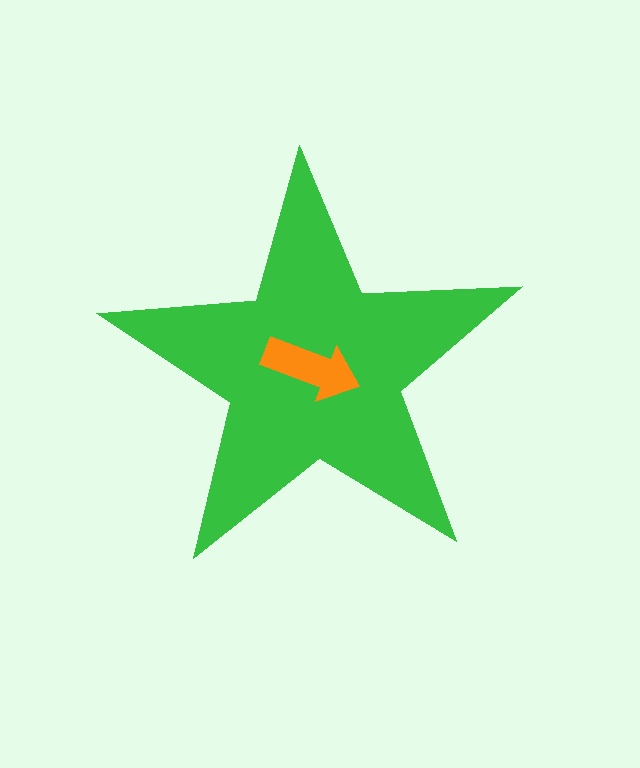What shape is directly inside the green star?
The orange arrow.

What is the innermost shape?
The orange arrow.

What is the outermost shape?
The green star.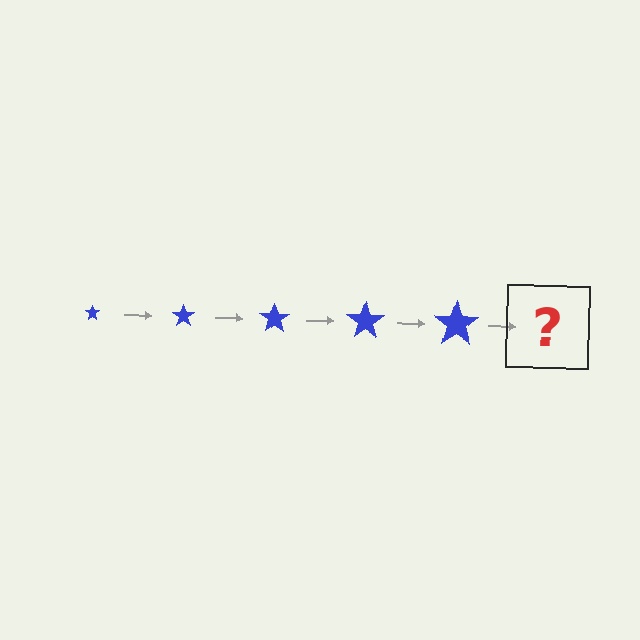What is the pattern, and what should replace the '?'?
The pattern is that the star gets progressively larger each step. The '?' should be a blue star, larger than the previous one.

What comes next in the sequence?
The next element should be a blue star, larger than the previous one.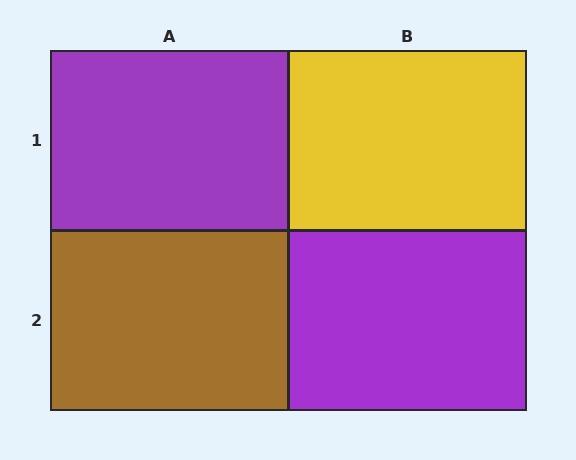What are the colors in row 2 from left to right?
Brown, purple.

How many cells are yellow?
1 cell is yellow.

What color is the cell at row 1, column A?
Purple.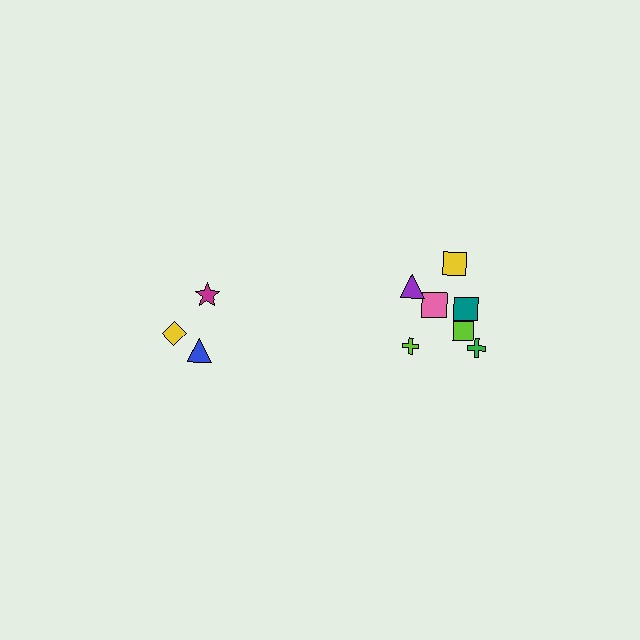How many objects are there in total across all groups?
There are 10 objects.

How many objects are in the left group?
There are 3 objects.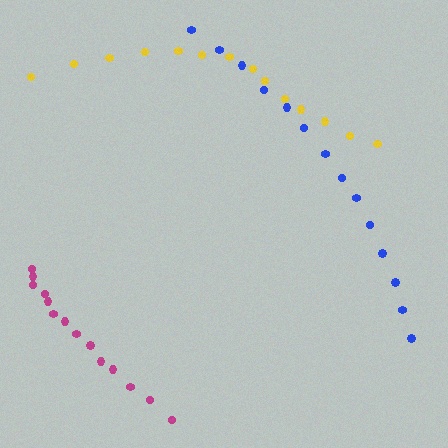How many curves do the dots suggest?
There are 3 distinct paths.